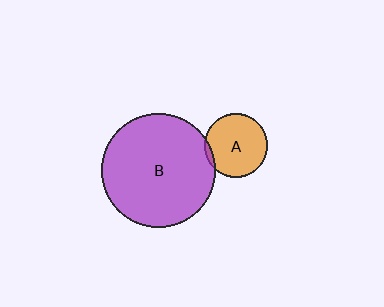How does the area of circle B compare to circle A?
Approximately 3.3 times.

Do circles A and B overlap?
Yes.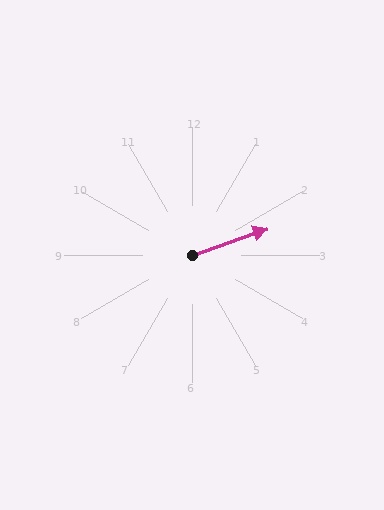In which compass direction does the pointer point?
East.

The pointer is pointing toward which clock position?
Roughly 2 o'clock.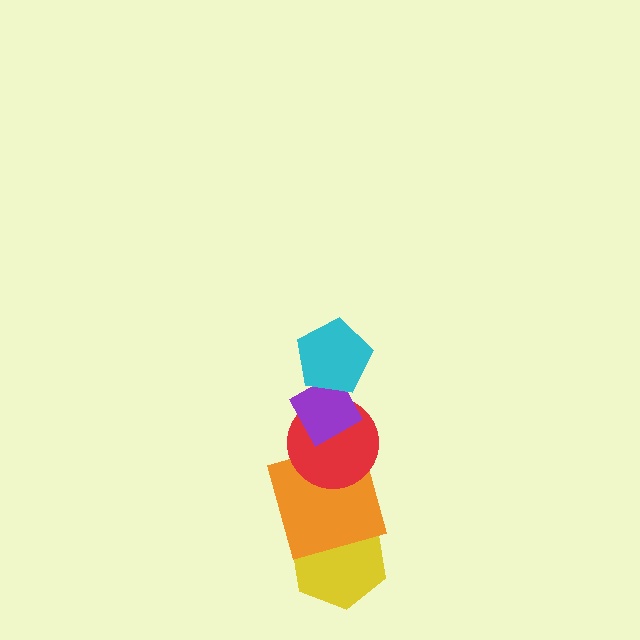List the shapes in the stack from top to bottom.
From top to bottom: the cyan pentagon, the purple diamond, the red circle, the orange square, the yellow hexagon.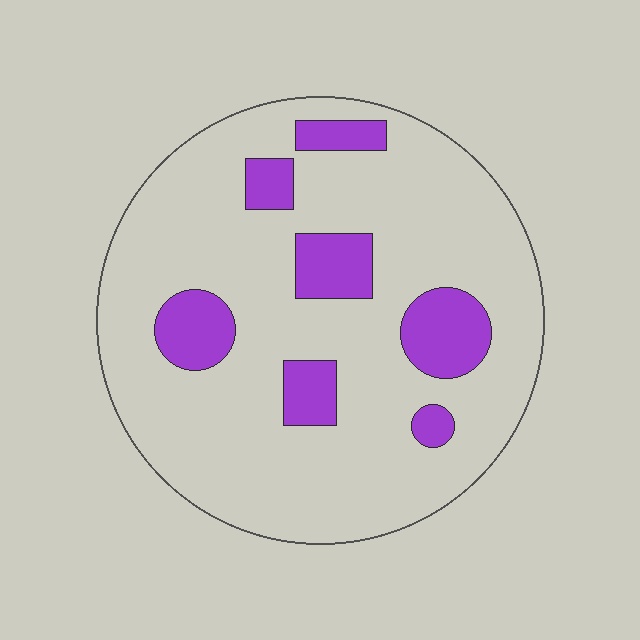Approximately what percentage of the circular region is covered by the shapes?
Approximately 15%.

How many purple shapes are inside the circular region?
7.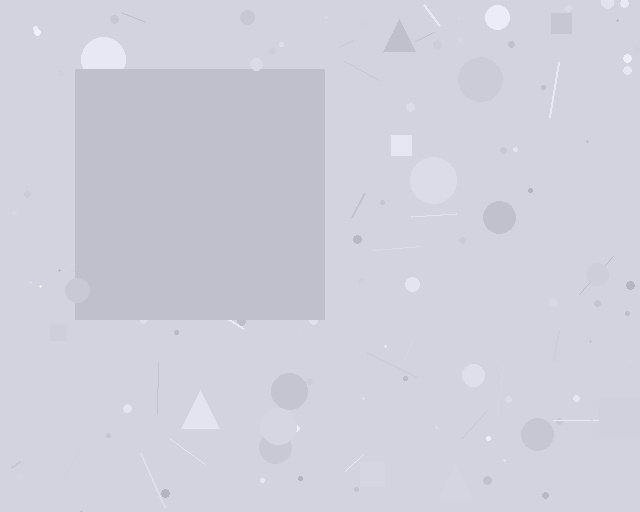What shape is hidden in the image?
A square is hidden in the image.